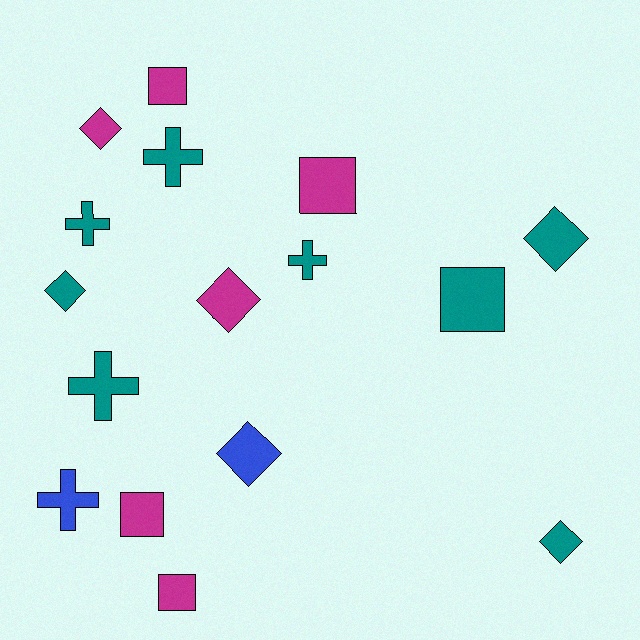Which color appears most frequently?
Teal, with 8 objects.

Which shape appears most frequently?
Diamond, with 6 objects.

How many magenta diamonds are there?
There are 2 magenta diamonds.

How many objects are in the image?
There are 16 objects.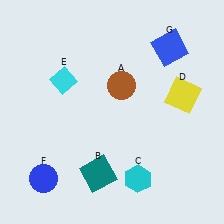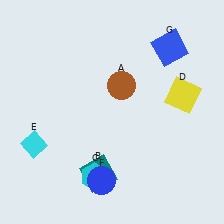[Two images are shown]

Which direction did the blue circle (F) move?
The blue circle (F) moved right.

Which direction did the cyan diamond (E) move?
The cyan diamond (E) moved down.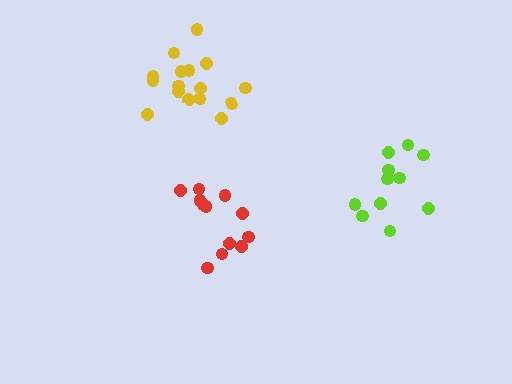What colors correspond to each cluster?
The clusters are colored: yellow, lime, red.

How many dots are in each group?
Group 1: 16 dots, Group 2: 11 dots, Group 3: 12 dots (39 total).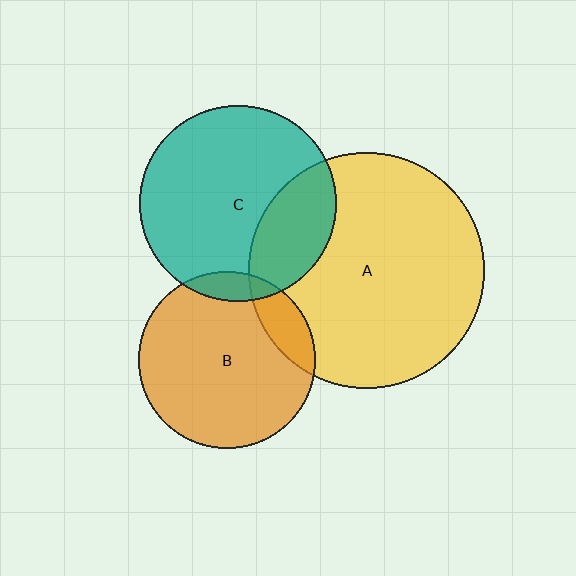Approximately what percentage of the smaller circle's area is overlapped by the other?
Approximately 25%.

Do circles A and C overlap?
Yes.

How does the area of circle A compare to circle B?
Approximately 1.8 times.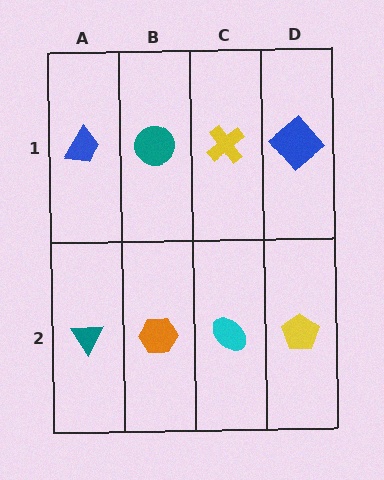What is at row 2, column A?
A teal triangle.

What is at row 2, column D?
A yellow pentagon.